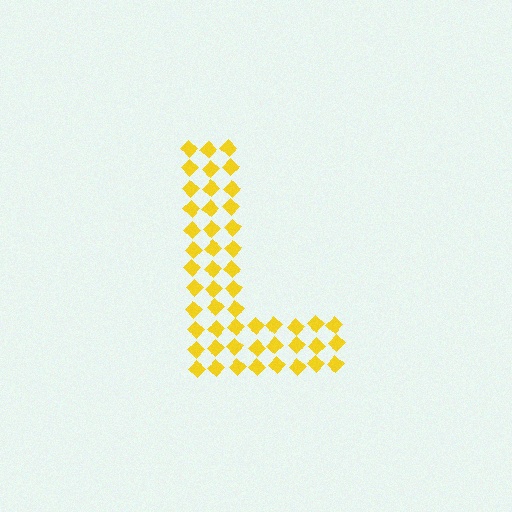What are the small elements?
The small elements are diamonds.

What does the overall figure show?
The overall figure shows the letter L.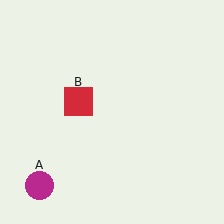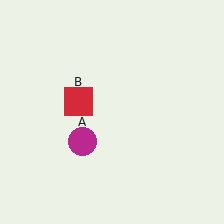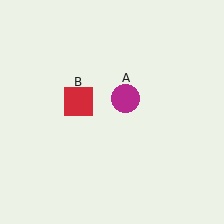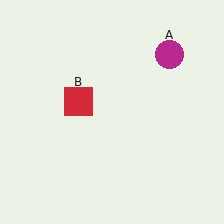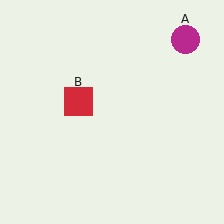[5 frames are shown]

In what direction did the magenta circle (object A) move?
The magenta circle (object A) moved up and to the right.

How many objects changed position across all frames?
1 object changed position: magenta circle (object A).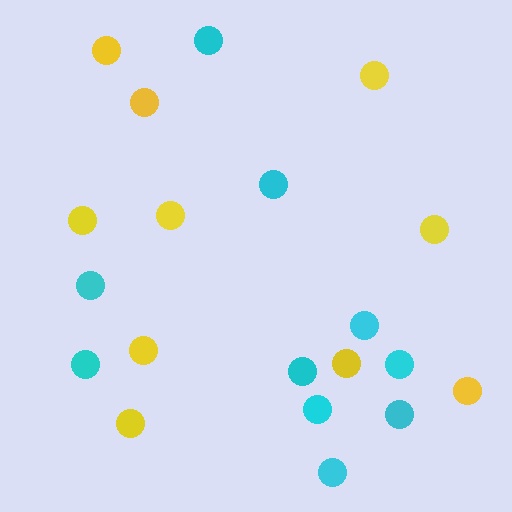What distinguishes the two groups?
There are 2 groups: one group of yellow circles (10) and one group of cyan circles (10).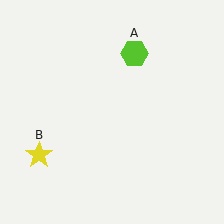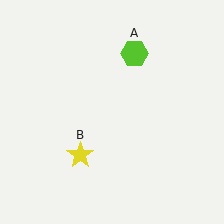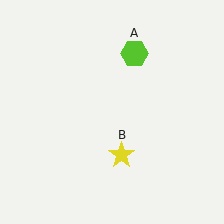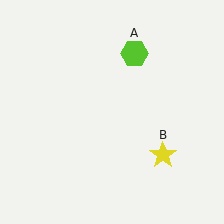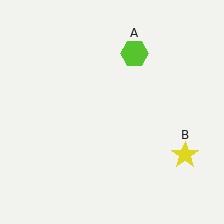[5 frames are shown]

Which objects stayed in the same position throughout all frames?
Lime hexagon (object A) remained stationary.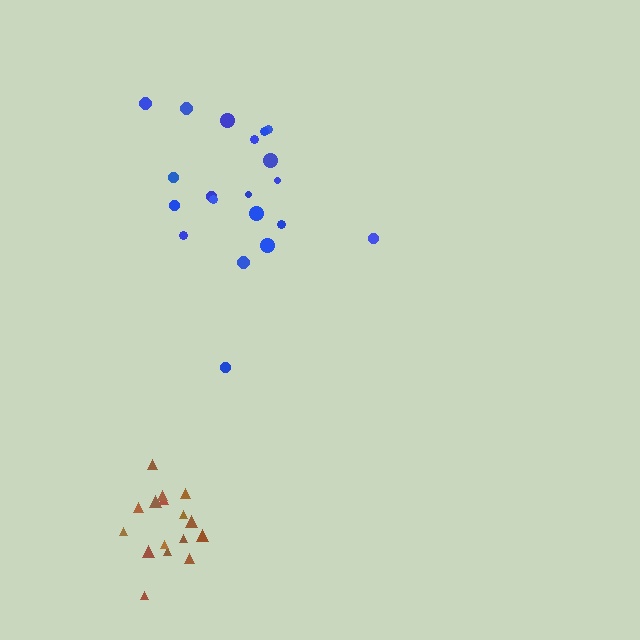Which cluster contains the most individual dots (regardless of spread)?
Blue (20).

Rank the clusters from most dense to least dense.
brown, blue.